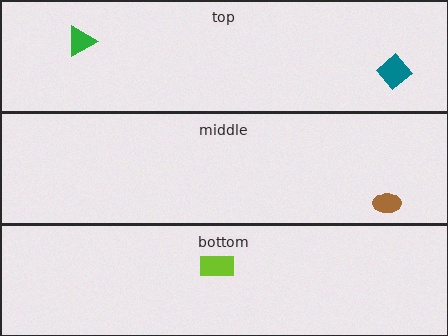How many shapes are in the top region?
2.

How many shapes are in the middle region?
1.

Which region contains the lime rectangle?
The bottom region.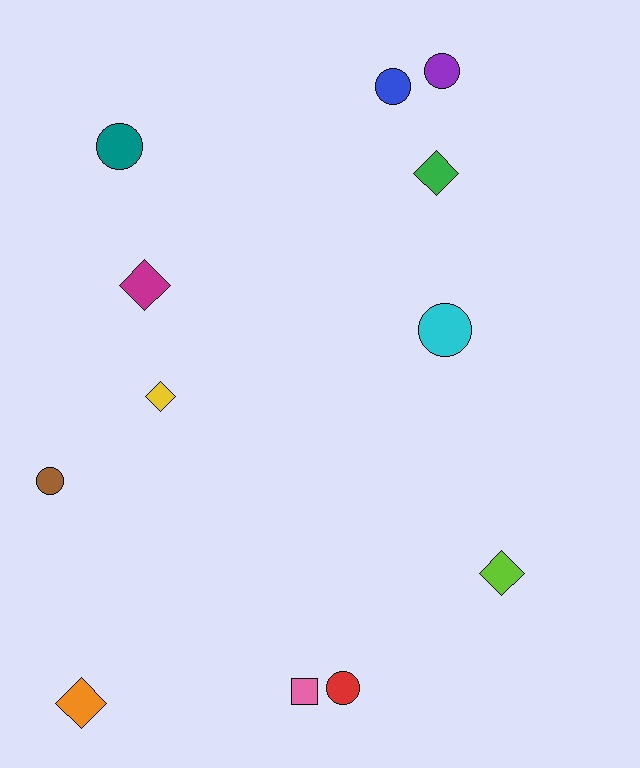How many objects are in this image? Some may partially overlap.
There are 12 objects.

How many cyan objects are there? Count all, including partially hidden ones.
There is 1 cyan object.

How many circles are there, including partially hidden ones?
There are 6 circles.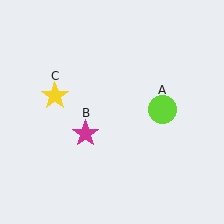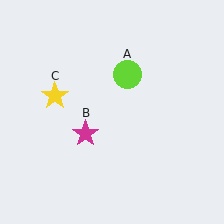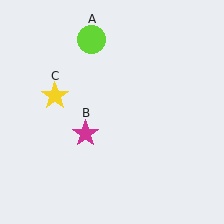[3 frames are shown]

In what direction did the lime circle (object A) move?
The lime circle (object A) moved up and to the left.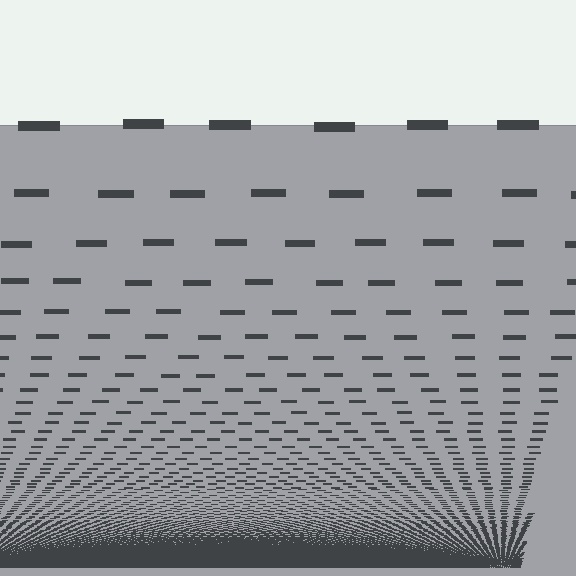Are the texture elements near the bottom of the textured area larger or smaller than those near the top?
Smaller. The gradient is inverted — elements near the bottom are smaller and denser.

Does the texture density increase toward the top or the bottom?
Density increases toward the bottom.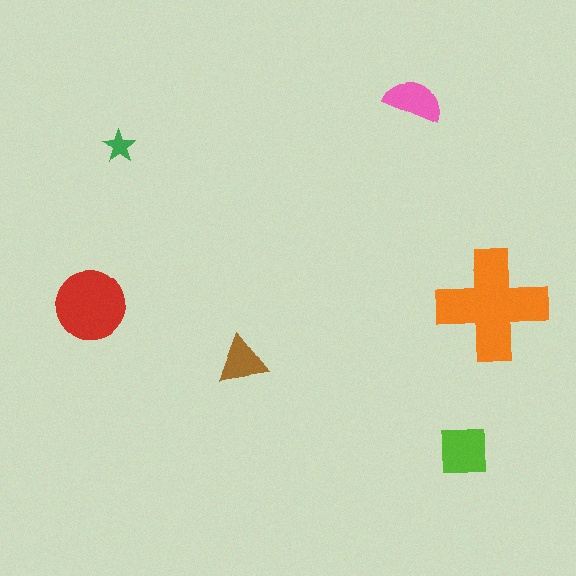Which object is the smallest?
The green star.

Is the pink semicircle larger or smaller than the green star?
Larger.